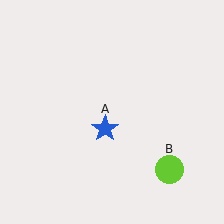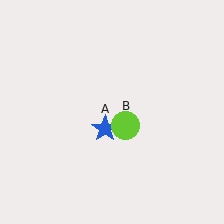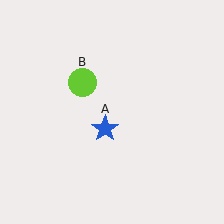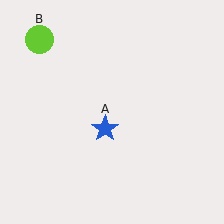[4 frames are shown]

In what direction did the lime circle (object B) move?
The lime circle (object B) moved up and to the left.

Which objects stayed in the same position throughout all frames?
Blue star (object A) remained stationary.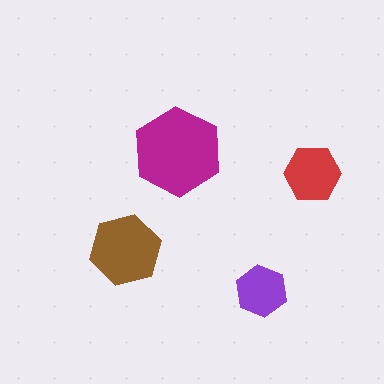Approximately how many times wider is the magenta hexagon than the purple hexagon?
About 1.5 times wider.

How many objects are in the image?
There are 4 objects in the image.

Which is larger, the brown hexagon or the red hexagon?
The brown one.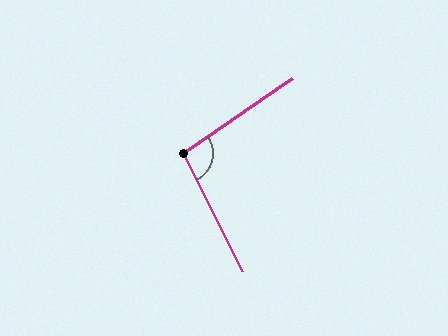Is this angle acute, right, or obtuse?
It is obtuse.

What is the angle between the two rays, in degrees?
Approximately 98 degrees.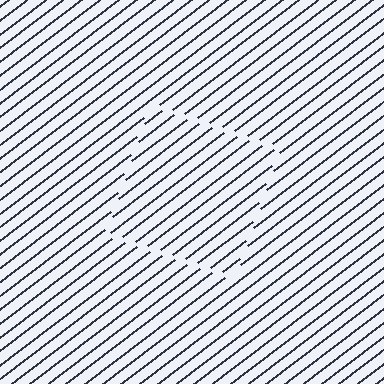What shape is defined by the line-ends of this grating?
An illusory square. The interior of the shape contains the same grating, shifted by half a period — the contour is defined by the phase discontinuity where line-ends from the inner and outer gratings abut.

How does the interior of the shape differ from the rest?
The interior of the shape contains the same grating, shifted by half a period — the contour is defined by the phase discontinuity where line-ends from the inner and outer gratings abut.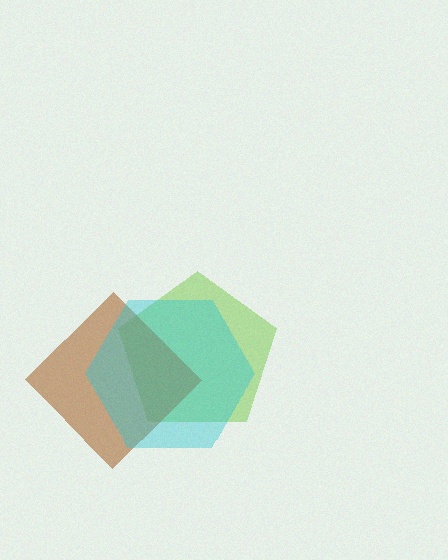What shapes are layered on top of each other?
The layered shapes are: a lime pentagon, a brown diamond, a cyan hexagon.